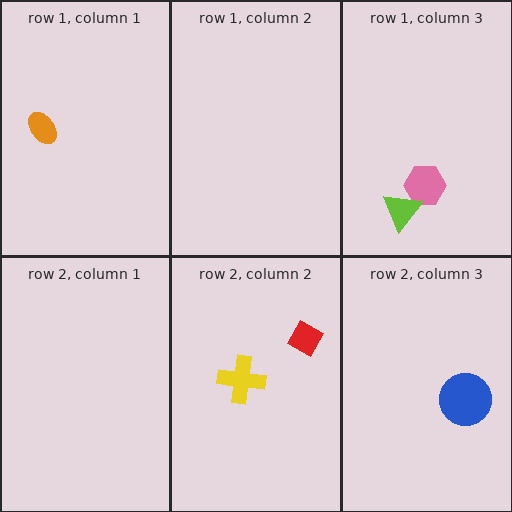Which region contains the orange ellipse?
The row 1, column 1 region.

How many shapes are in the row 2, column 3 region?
1.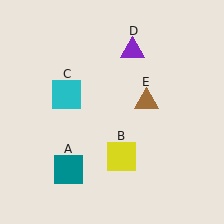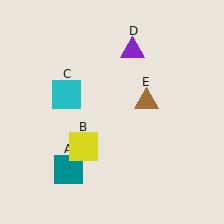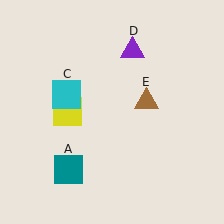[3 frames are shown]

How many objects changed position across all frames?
1 object changed position: yellow square (object B).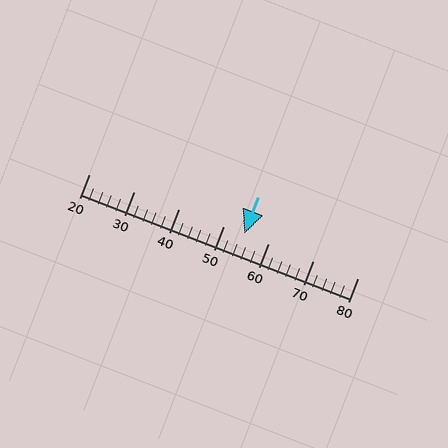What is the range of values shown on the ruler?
The ruler shows values from 20 to 80.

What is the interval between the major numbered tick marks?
The major tick marks are spaced 10 units apart.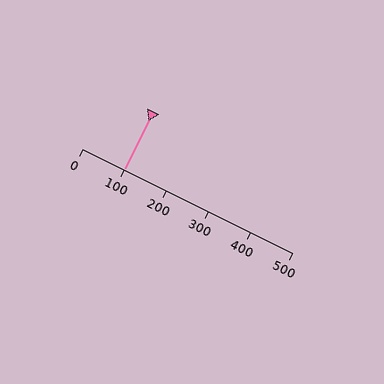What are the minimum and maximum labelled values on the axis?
The axis runs from 0 to 500.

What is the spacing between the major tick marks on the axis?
The major ticks are spaced 100 apart.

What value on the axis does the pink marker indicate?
The marker indicates approximately 100.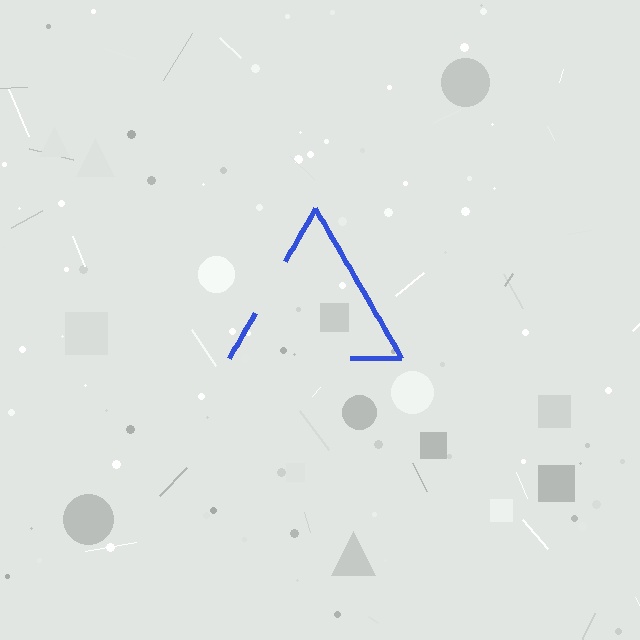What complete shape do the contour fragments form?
The contour fragments form a triangle.